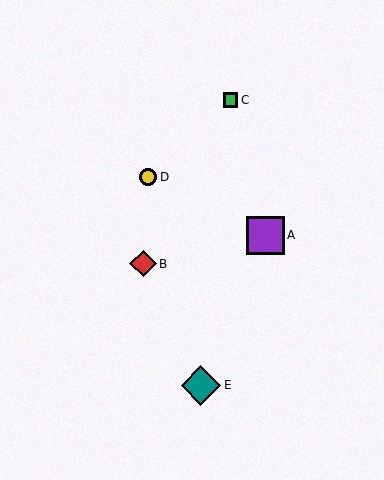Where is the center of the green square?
The center of the green square is at (231, 100).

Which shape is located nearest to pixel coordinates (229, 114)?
The green square (labeled C) at (231, 100) is nearest to that location.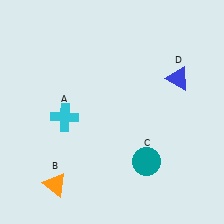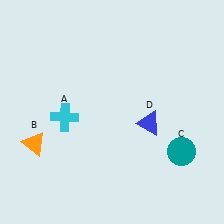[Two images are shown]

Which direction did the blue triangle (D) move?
The blue triangle (D) moved down.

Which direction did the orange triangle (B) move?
The orange triangle (B) moved up.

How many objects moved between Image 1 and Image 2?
3 objects moved between the two images.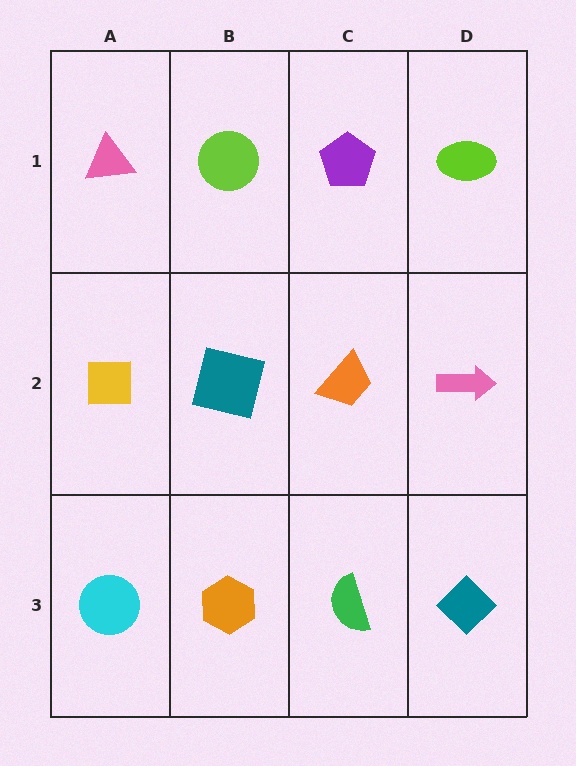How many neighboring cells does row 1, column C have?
3.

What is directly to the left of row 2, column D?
An orange trapezoid.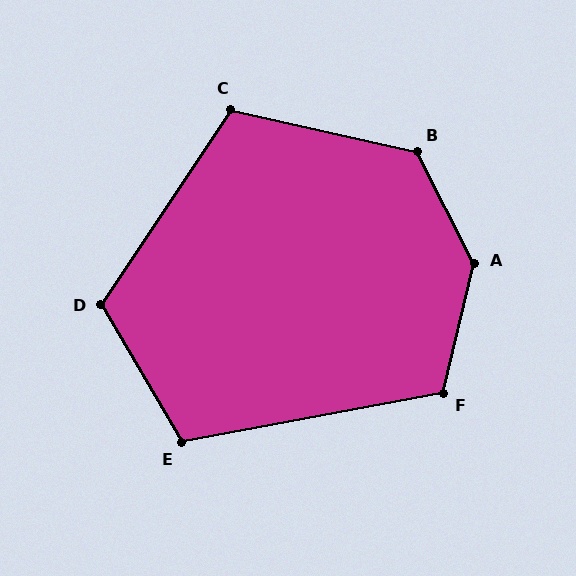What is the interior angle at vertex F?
Approximately 114 degrees (obtuse).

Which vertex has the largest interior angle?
A, at approximately 140 degrees.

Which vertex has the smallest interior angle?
E, at approximately 110 degrees.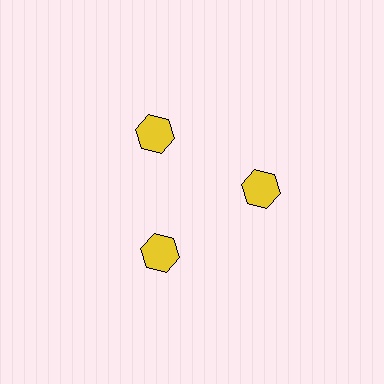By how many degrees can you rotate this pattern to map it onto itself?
The pattern maps onto itself every 120 degrees of rotation.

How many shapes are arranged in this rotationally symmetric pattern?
There are 3 shapes, arranged in 3 groups of 1.